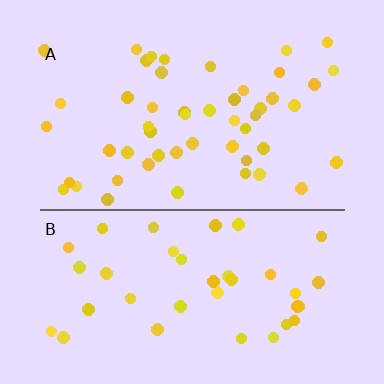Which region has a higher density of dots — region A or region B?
A (the top).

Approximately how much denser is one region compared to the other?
Approximately 1.3× — region A over region B.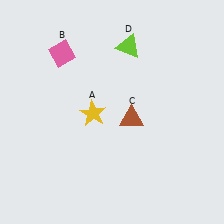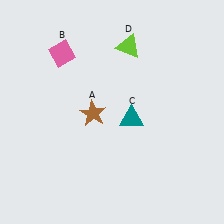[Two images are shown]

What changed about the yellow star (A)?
In Image 1, A is yellow. In Image 2, it changed to brown.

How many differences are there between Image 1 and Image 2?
There are 2 differences between the two images.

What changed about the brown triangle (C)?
In Image 1, C is brown. In Image 2, it changed to teal.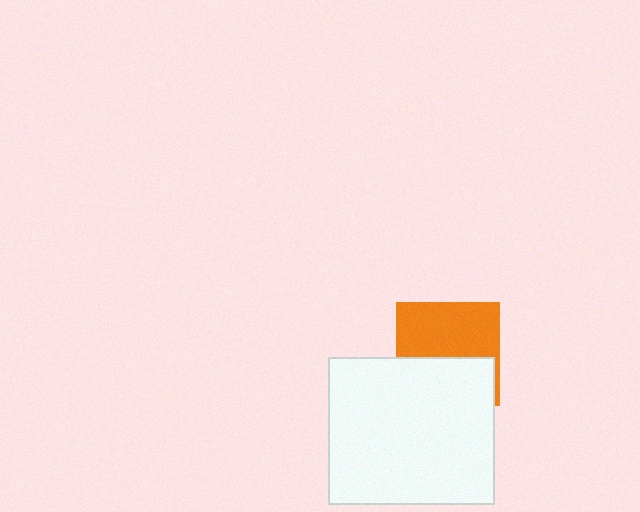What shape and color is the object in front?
The object in front is a white rectangle.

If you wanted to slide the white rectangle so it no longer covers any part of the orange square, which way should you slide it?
Slide it down — that is the most direct way to separate the two shapes.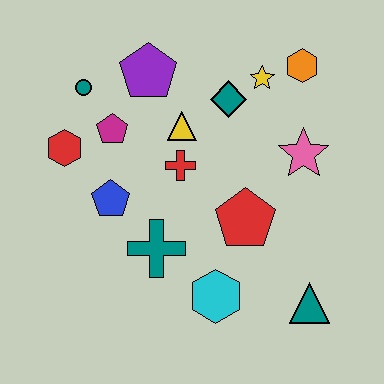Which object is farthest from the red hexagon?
The teal triangle is farthest from the red hexagon.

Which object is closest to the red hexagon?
The magenta pentagon is closest to the red hexagon.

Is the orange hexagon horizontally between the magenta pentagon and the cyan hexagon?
No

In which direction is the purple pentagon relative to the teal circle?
The purple pentagon is to the right of the teal circle.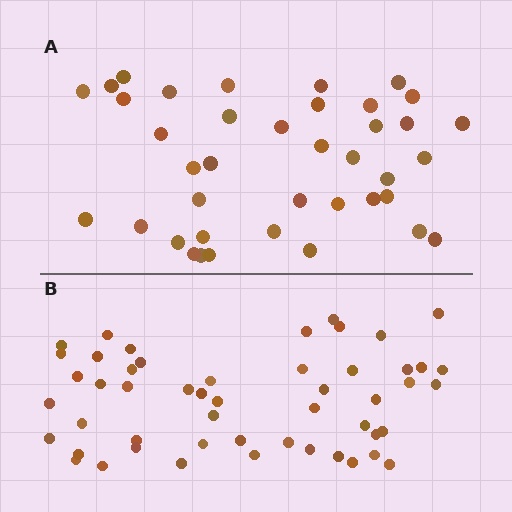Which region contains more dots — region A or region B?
Region B (the bottom region) has more dots.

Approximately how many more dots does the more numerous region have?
Region B has roughly 12 or so more dots than region A.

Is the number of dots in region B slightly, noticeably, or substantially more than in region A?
Region B has noticeably more, but not dramatically so. The ratio is roughly 1.3 to 1.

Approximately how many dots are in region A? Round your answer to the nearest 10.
About 40 dots. (The exact count is 39, which rounds to 40.)